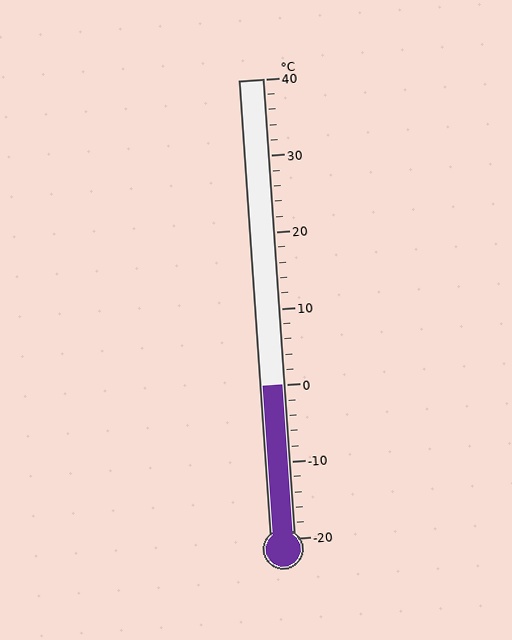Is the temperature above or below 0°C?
The temperature is at 0°C.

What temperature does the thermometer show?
The thermometer shows approximately 0°C.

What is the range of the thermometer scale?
The thermometer scale ranges from -20°C to 40°C.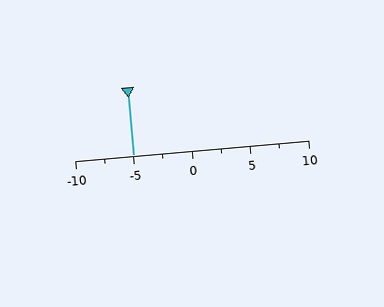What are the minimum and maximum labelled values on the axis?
The axis runs from -10 to 10.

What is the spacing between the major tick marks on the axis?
The major ticks are spaced 5 apart.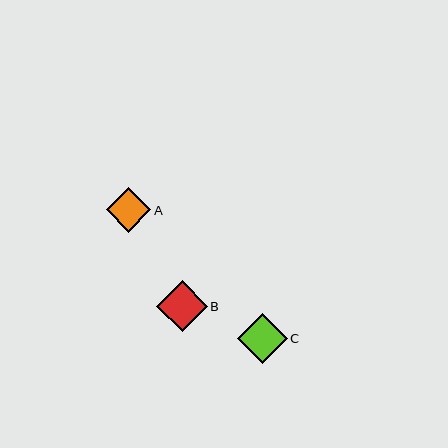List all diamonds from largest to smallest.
From largest to smallest: B, C, A.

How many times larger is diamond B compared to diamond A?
Diamond B is approximately 1.1 times the size of diamond A.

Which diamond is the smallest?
Diamond A is the smallest with a size of approximately 45 pixels.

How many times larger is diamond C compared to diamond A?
Diamond C is approximately 1.1 times the size of diamond A.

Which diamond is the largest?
Diamond B is the largest with a size of approximately 50 pixels.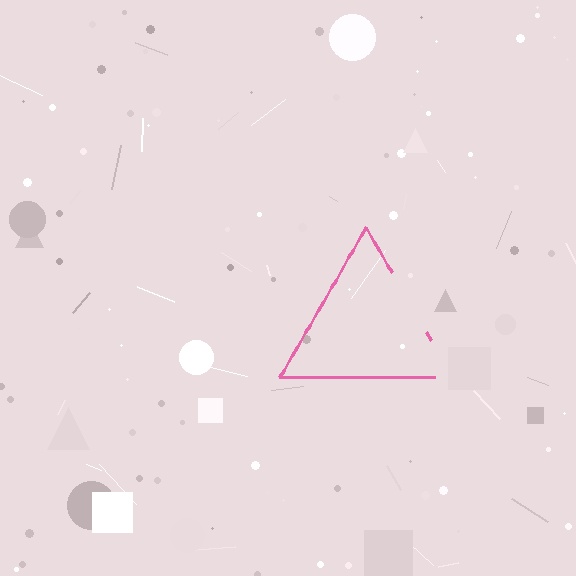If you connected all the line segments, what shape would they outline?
They would outline a triangle.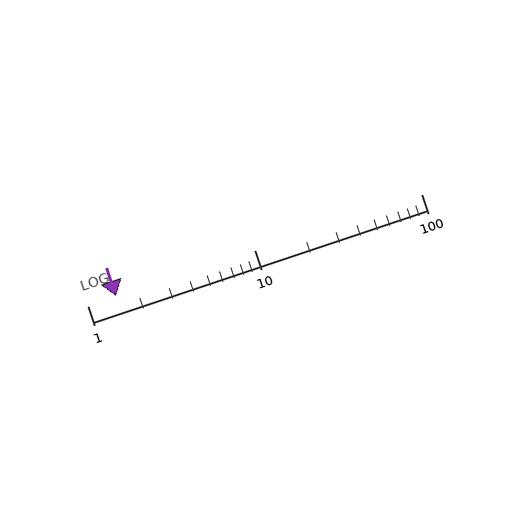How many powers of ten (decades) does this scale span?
The scale spans 2 decades, from 1 to 100.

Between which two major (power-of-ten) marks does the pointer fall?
The pointer is between 1 and 10.